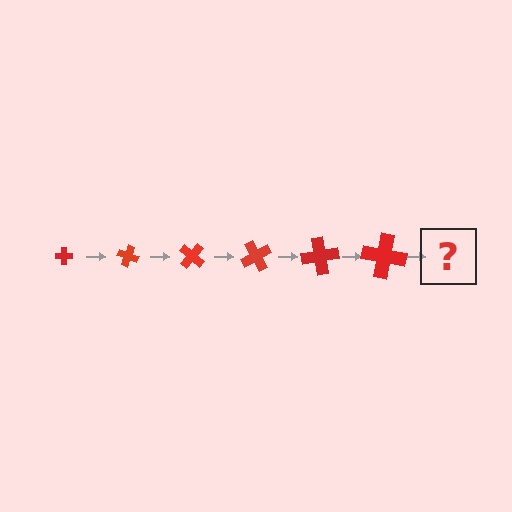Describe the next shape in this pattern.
It should be a cross, larger than the previous one and rotated 120 degrees from the start.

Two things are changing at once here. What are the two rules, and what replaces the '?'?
The two rules are that the cross grows larger each step and it rotates 20 degrees each step. The '?' should be a cross, larger than the previous one and rotated 120 degrees from the start.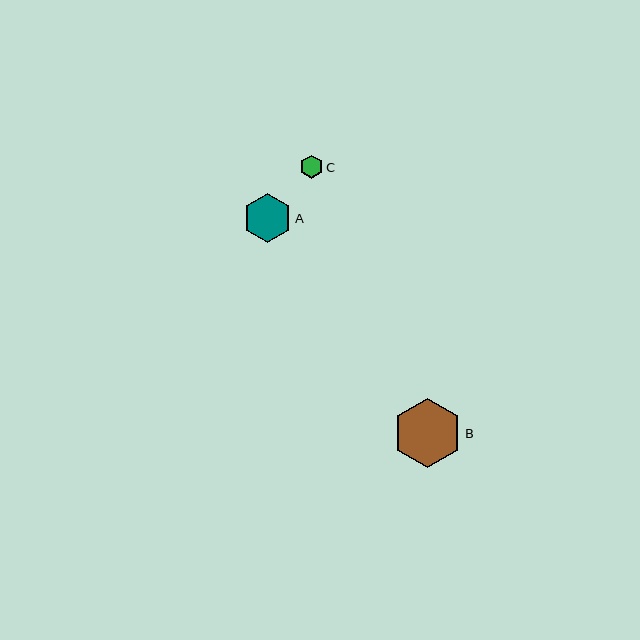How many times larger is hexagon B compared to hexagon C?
Hexagon B is approximately 3.0 times the size of hexagon C.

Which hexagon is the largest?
Hexagon B is the largest with a size of approximately 69 pixels.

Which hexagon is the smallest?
Hexagon C is the smallest with a size of approximately 23 pixels.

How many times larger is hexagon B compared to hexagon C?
Hexagon B is approximately 3.0 times the size of hexagon C.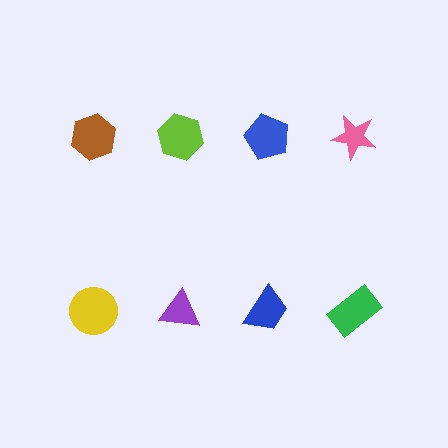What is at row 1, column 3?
A blue pentagon.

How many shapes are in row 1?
4 shapes.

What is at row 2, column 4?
A green rectangle.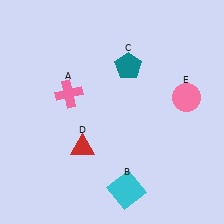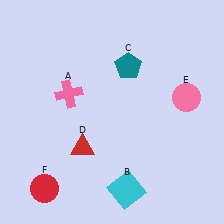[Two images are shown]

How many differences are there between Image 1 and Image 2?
There is 1 difference between the two images.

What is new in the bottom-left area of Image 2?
A red circle (F) was added in the bottom-left area of Image 2.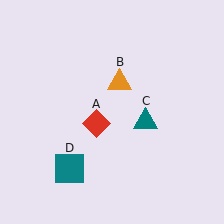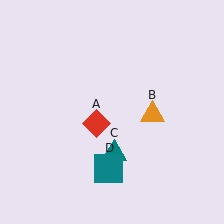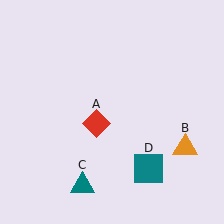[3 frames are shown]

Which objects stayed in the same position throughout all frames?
Red diamond (object A) remained stationary.